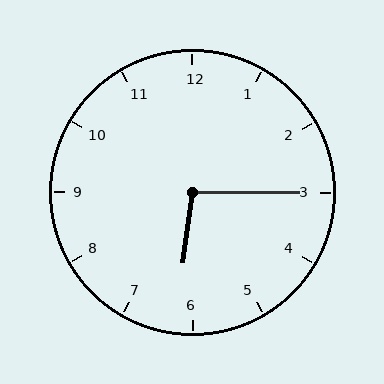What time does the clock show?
6:15.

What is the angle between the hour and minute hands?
Approximately 98 degrees.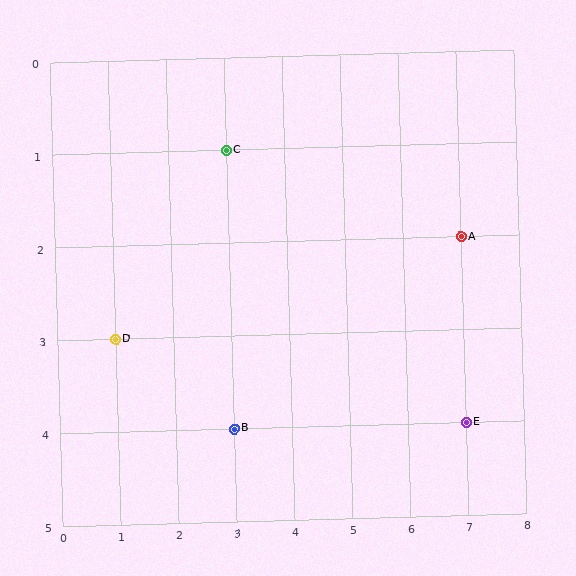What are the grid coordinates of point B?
Point B is at grid coordinates (3, 4).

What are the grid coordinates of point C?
Point C is at grid coordinates (3, 1).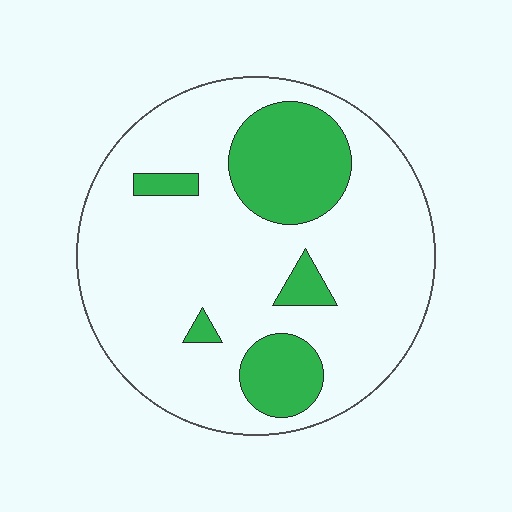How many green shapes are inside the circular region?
5.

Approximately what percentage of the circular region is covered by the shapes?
Approximately 20%.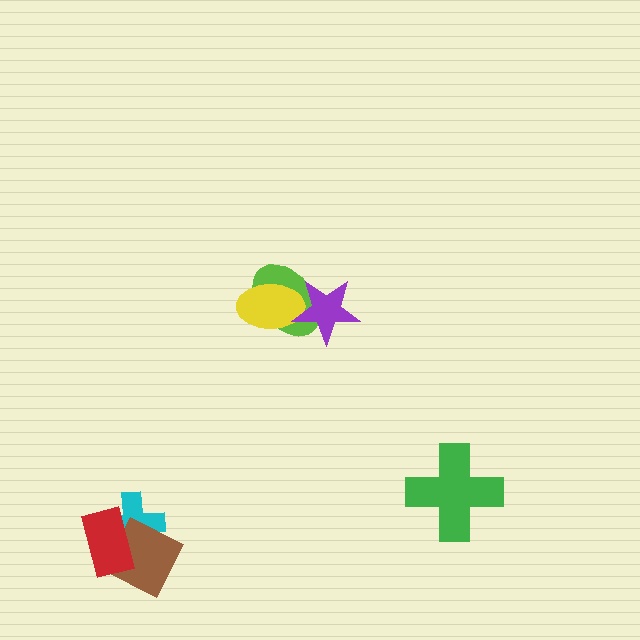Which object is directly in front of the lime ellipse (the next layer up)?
The yellow ellipse is directly in front of the lime ellipse.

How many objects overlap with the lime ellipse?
2 objects overlap with the lime ellipse.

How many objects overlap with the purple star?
2 objects overlap with the purple star.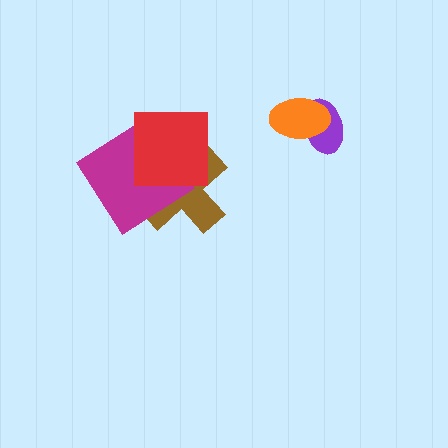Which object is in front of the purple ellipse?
The orange ellipse is in front of the purple ellipse.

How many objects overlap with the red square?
2 objects overlap with the red square.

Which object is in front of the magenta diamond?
The red square is in front of the magenta diamond.